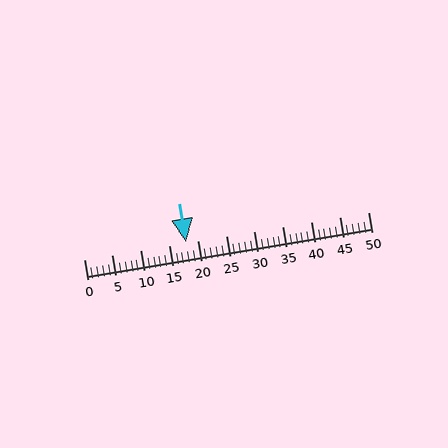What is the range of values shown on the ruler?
The ruler shows values from 0 to 50.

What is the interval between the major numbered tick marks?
The major tick marks are spaced 5 units apart.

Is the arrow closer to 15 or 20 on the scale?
The arrow is closer to 20.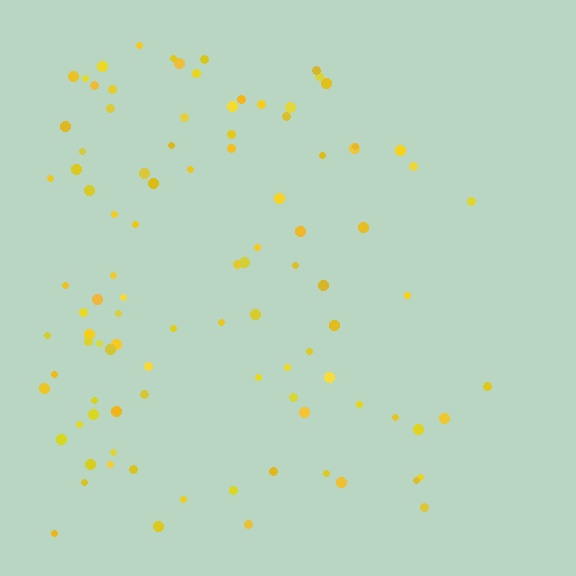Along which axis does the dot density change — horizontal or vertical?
Horizontal.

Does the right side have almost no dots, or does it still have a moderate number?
Still a moderate number, just noticeably fewer than the left.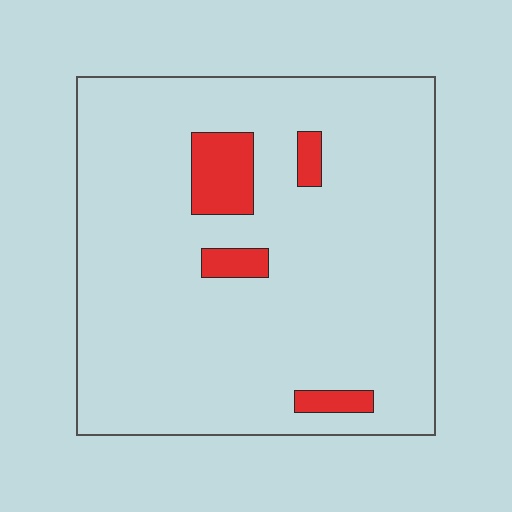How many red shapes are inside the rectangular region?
4.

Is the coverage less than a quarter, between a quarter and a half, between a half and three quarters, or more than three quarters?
Less than a quarter.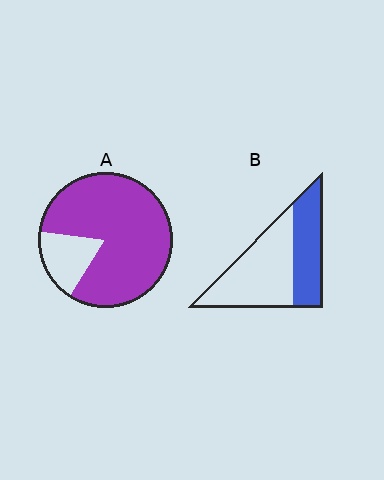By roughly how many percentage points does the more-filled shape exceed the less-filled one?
By roughly 45 percentage points (A over B).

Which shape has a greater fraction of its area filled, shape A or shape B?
Shape A.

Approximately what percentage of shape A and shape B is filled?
A is approximately 80% and B is approximately 40%.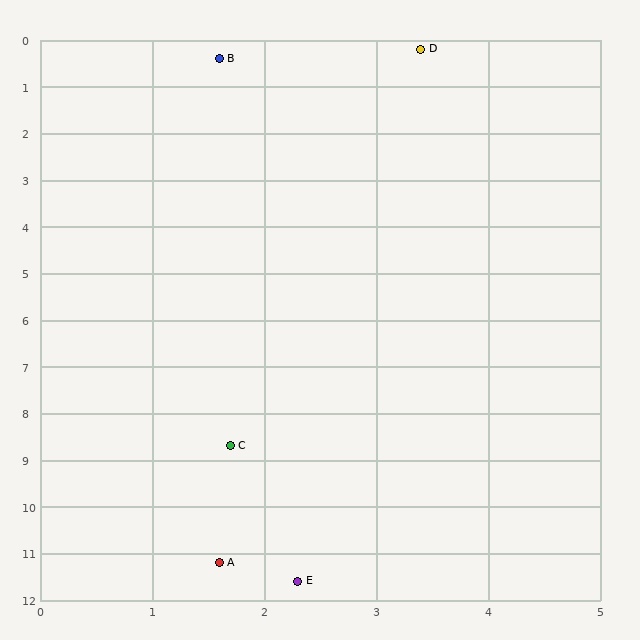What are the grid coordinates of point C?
Point C is at approximately (1.7, 8.7).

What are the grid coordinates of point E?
Point E is at approximately (2.3, 11.6).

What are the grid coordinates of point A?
Point A is at approximately (1.6, 11.2).